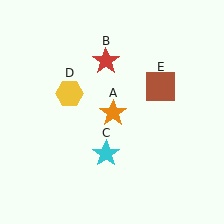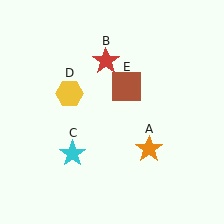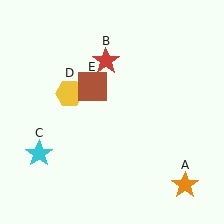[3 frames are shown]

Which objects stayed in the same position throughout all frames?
Red star (object B) and yellow hexagon (object D) remained stationary.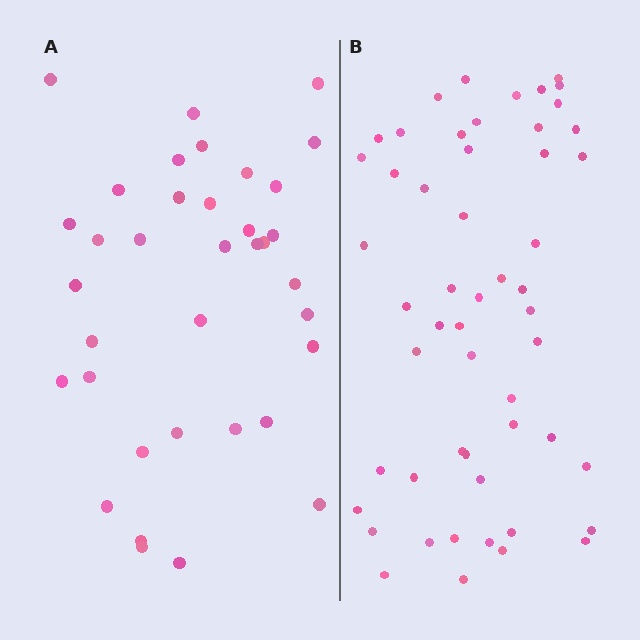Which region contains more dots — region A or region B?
Region B (the right region) has more dots.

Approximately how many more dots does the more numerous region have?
Region B has approximately 15 more dots than region A.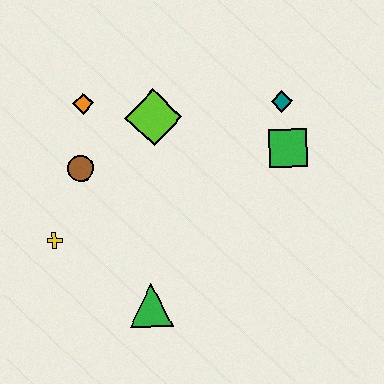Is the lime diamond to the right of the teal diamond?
No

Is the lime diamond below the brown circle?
No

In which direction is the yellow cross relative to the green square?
The yellow cross is to the left of the green square.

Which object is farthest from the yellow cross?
The teal diamond is farthest from the yellow cross.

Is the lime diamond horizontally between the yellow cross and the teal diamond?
Yes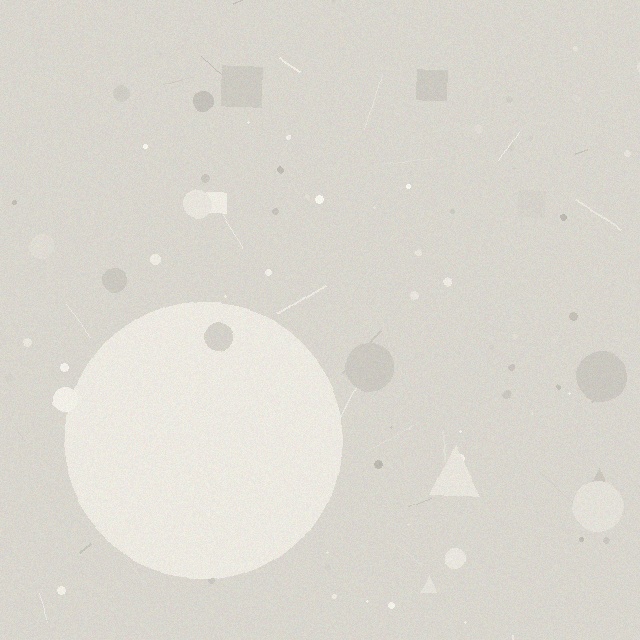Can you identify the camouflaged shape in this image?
The camouflaged shape is a circle.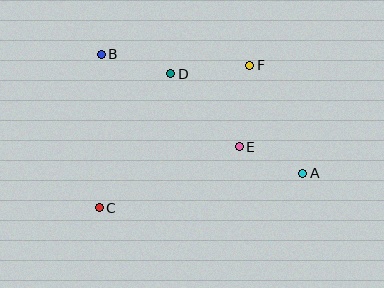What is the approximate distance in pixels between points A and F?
The distance between A and F is approximately 120 pixels.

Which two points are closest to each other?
Points A and E are closest to each other.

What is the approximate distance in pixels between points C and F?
The distance between C and F is approximately 207 pixels.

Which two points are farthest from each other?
Points A and B are farthest from each other.